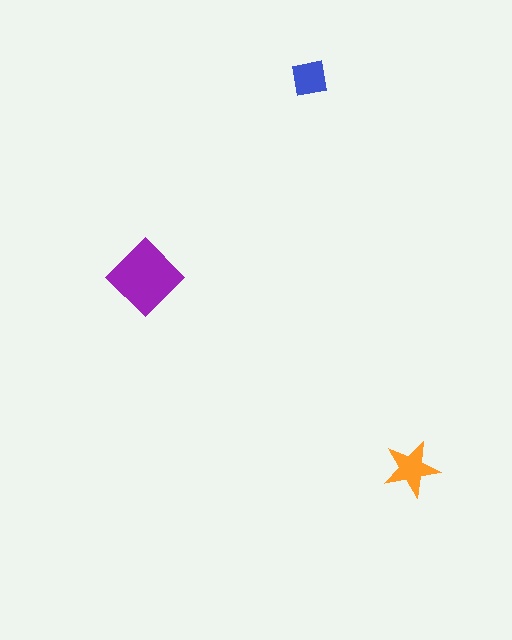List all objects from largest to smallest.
The purple diamond, the orange star, the blue square.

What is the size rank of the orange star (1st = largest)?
2nd.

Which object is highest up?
The blue square is topmost.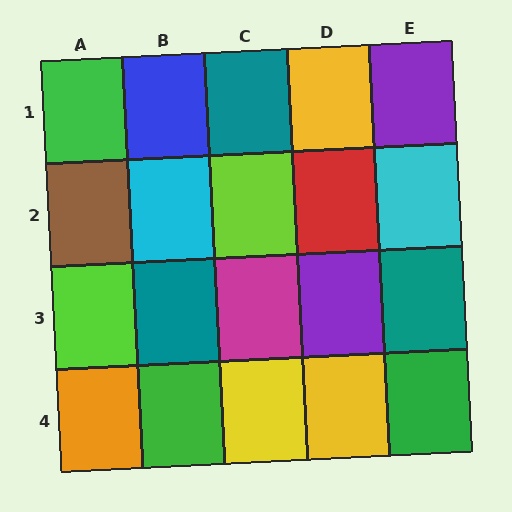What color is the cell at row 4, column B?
Green.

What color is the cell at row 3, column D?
Purple.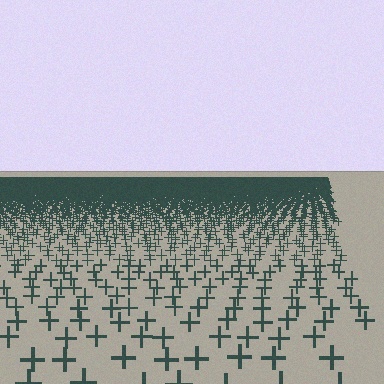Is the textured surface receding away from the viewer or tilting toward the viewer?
The surface is receding away from the viewer. Texture elements get smaller and denser toward the top.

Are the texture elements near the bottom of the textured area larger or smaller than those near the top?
Larger. Near the bottom, elements are closer to the viewer and appear at a bigger on-screen size.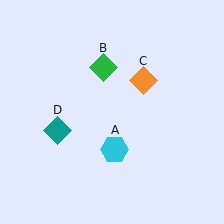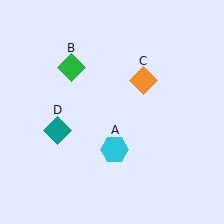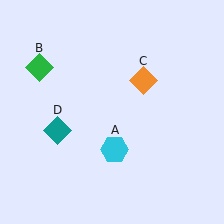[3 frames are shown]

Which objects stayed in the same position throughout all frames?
Cyan hexagon (object A) and orange diamond (object C) and teal diamond (object D) remained stationary.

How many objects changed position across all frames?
1 object changed position: green diamond (object B).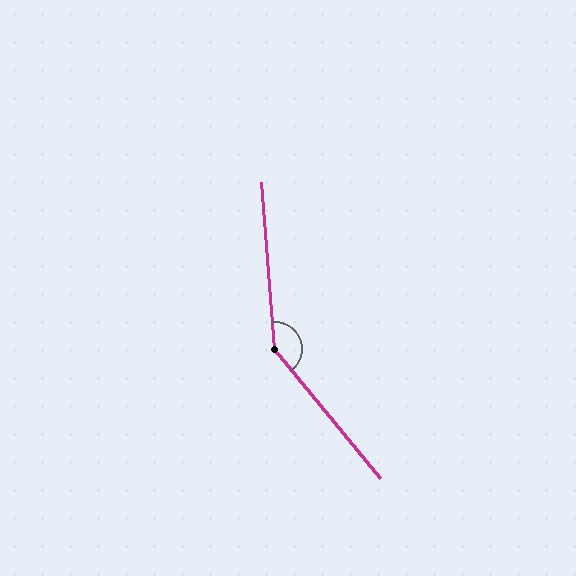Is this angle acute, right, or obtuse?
It is obtuse.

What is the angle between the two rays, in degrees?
Approximately 145 degrees.